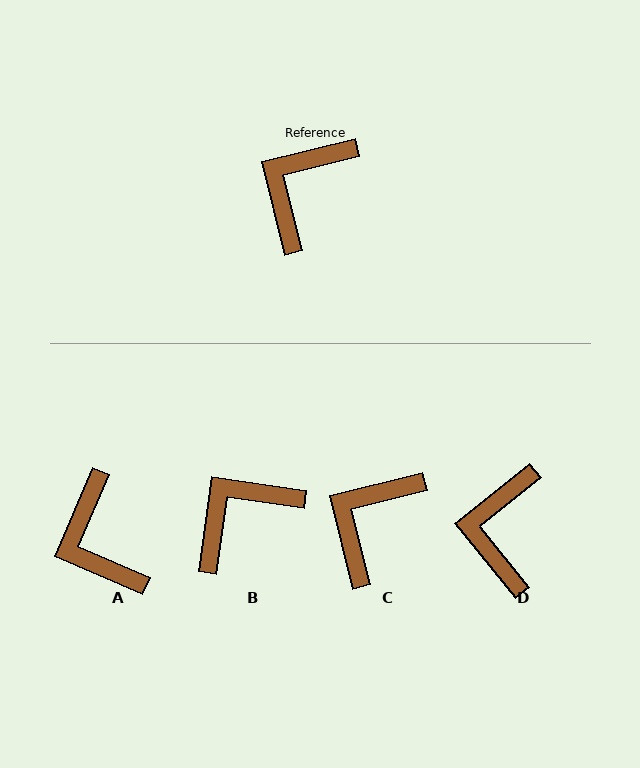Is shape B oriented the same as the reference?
No, it is off by about 22 degrees.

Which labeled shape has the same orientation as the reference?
C.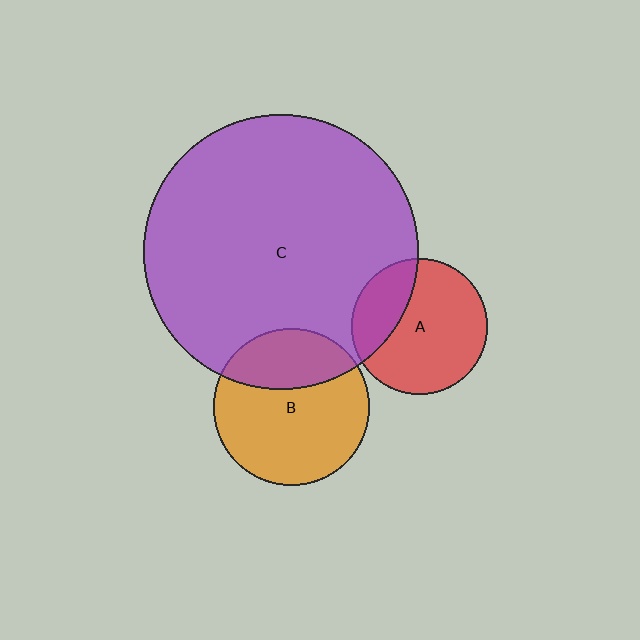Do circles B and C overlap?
Yes.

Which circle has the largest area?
Circle C (purple).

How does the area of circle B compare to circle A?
Approximately 1.3 times.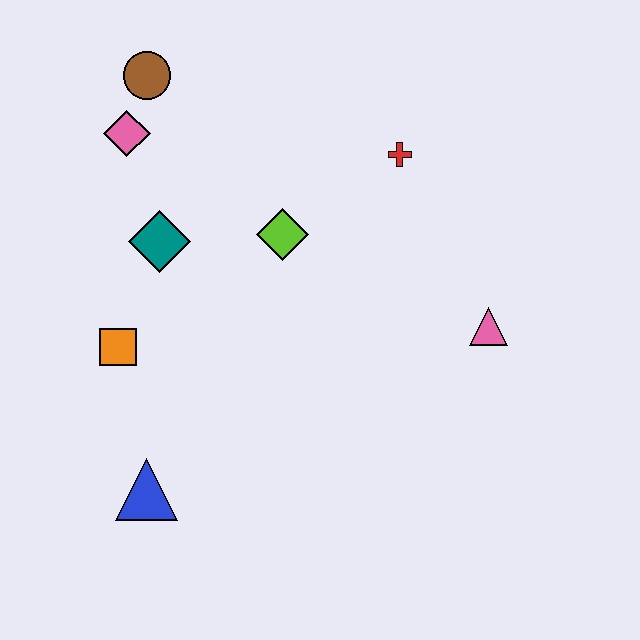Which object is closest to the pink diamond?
The brown circle is closest to the pink diamond.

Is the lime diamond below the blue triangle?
No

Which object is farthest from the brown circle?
The pink triangle is farthest from the brown circle.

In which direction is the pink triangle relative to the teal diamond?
The pink triangle is to the right of the teal diamond.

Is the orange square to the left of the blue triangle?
Yes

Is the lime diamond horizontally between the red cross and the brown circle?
Yes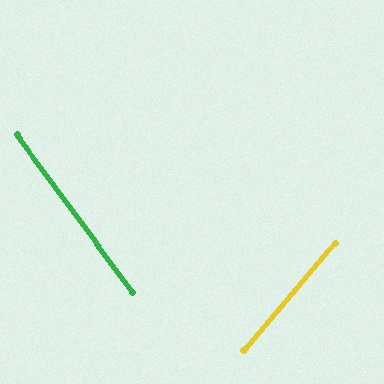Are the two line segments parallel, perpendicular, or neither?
Neither parallel nor perpendicular — they differ by about 77°.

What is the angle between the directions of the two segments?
Approximately 77 degrees.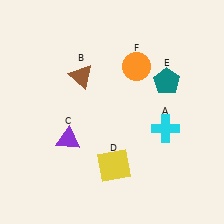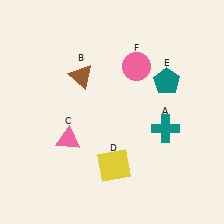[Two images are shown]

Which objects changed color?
A changed from cyan to teal. C changed from purple to pink. F changed from orange to pink.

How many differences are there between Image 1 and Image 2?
There are 3 differences between the two images.